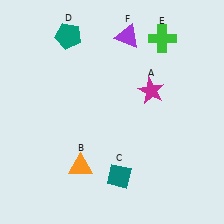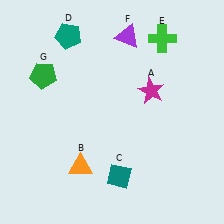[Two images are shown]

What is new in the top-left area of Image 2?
A green pentagon (G) was added in the top-left area of Image 2.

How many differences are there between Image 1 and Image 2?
There is 1 difference between the two images.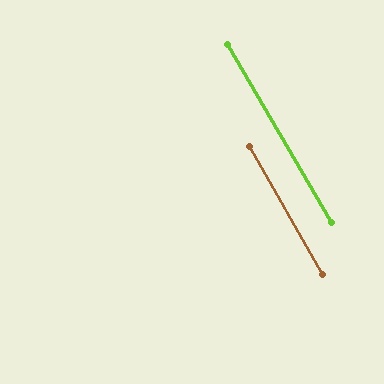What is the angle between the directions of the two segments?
Approximately 1 degree.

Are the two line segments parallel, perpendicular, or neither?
Parallel — their directions differ by only 0.6°.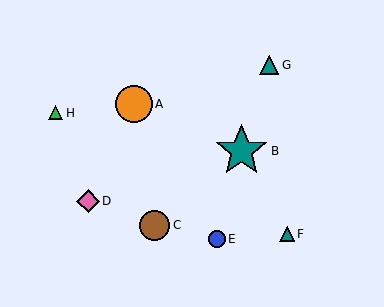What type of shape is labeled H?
Shape H is a green triangle.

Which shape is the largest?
The teal star (labeled B) is the largest.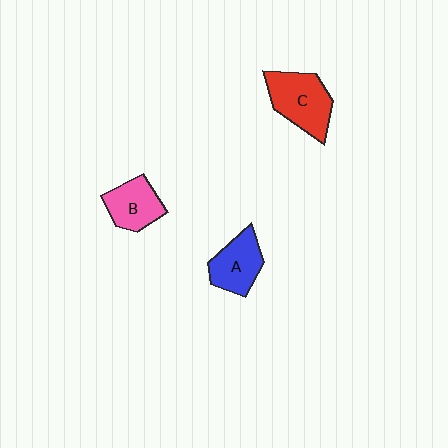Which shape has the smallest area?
Shape B (pink).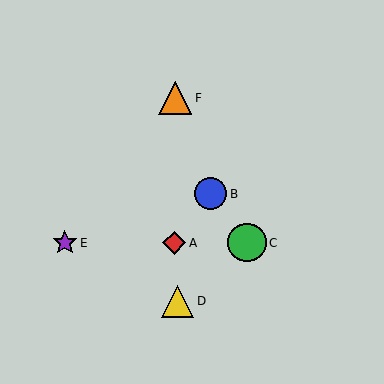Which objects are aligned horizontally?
Objects A, C, E are aligned horizontally.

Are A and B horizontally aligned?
No, A is at y≈243 and B is at y≈194.